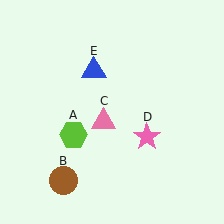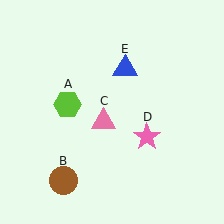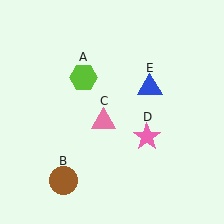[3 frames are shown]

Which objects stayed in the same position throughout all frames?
Brown circle (object B) and pink triangle (object C) and pink star (object D) remained stationary.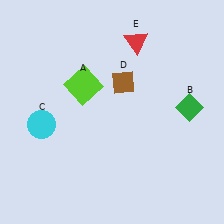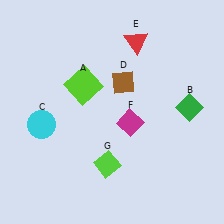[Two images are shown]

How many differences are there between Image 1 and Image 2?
There are 2 differences between the two images.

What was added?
A magenta diamond (F), a lime diamond (G) were added in Image 2.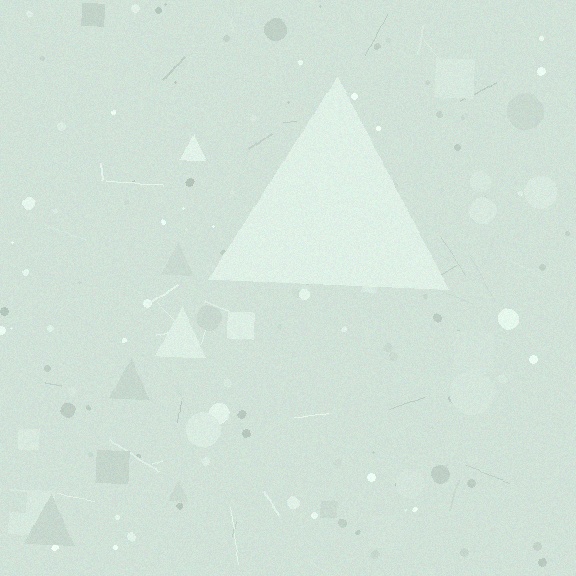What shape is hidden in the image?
A triangle is hidden in the image.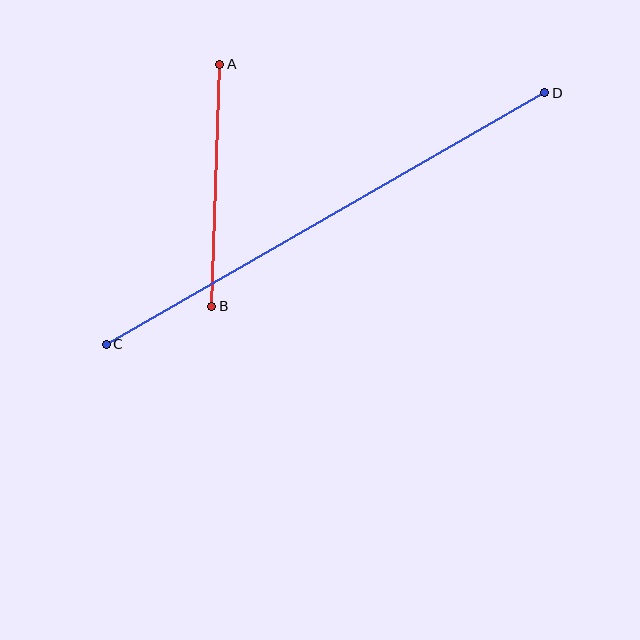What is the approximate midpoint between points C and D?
The midpoint is at approximately (325, 218) pixels.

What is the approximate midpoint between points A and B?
The midpoint is at approximately (216, 185) pixels.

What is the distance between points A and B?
The distance is approximately 242 pixels.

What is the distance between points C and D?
The distance is approximately 505 pixels.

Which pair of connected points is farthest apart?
Points C and D are farthest apart.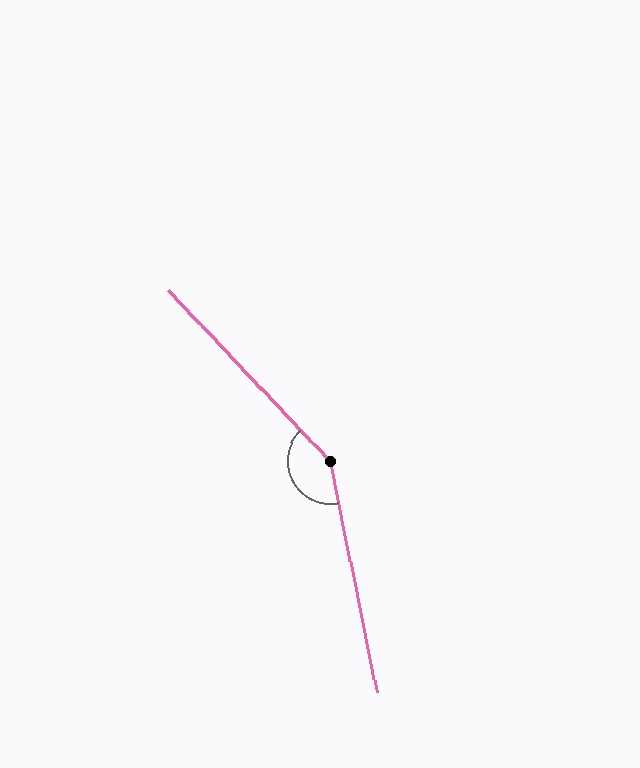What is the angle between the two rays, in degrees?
Approximately 148 degrees.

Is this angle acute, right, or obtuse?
It is obtuse.